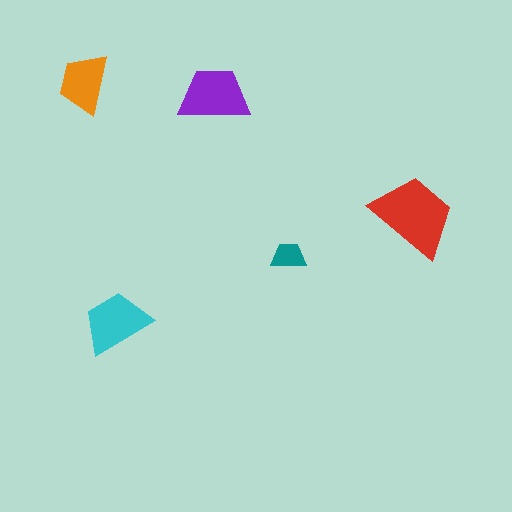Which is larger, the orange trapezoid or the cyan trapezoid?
The cyan one.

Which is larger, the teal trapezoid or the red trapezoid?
The red one.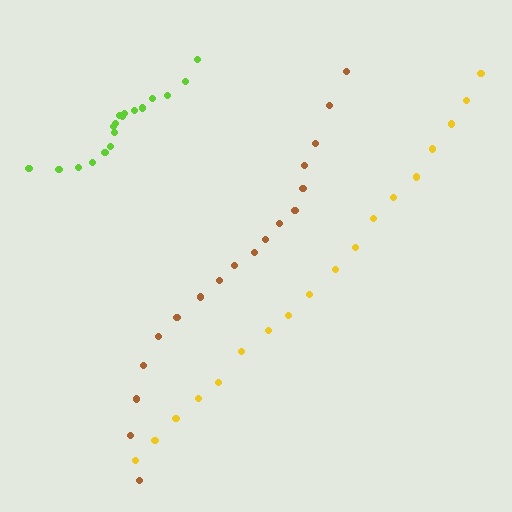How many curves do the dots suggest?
There are 3 distinct paths.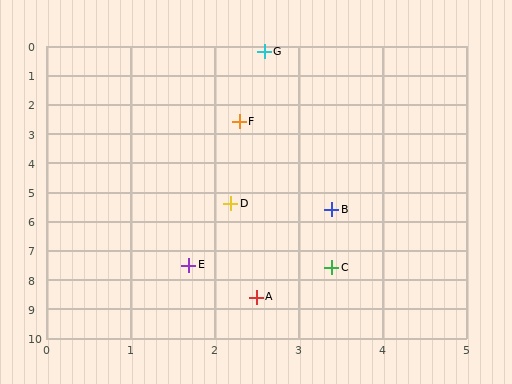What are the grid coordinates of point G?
Point G is at approximately (2.6, 0.2).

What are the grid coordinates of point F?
Point F is at approximately (2.3, 2.6).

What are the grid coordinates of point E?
Point E is at approximately (1.7, 7.5).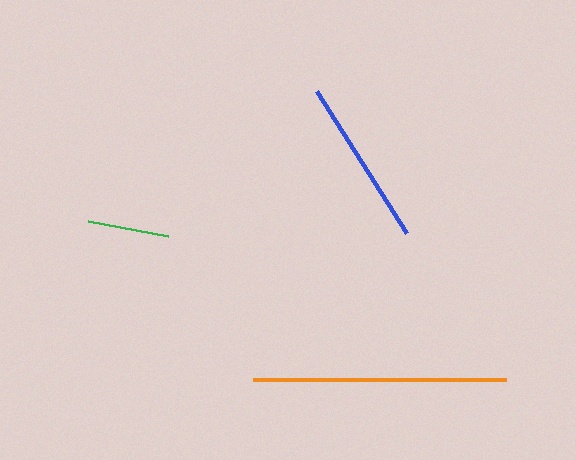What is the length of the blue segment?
The blue segment is approximately 168 pixels long.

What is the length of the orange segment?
The orange segment is approximately 253 pixels long.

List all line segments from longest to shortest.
From longest to shortest: orange, blue, green.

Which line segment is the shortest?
The green line is the shortest at approximately 82 pixels.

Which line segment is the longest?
The orange line is the longest at approximately 253 pixels.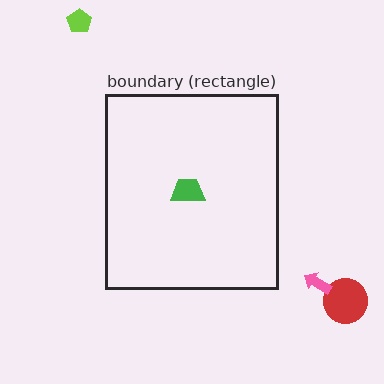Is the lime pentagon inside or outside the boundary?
Outside.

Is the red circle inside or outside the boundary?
Outside.